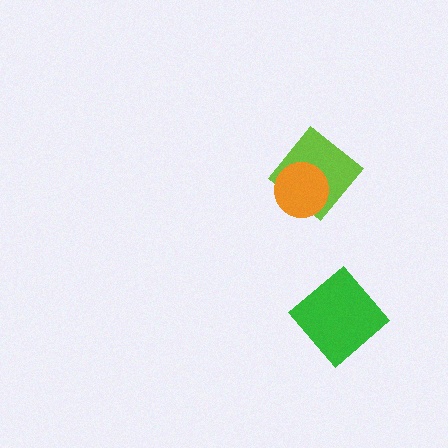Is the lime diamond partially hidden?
Yes, it is partially covered by another shape.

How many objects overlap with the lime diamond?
1 object overlaps with the lime diamond.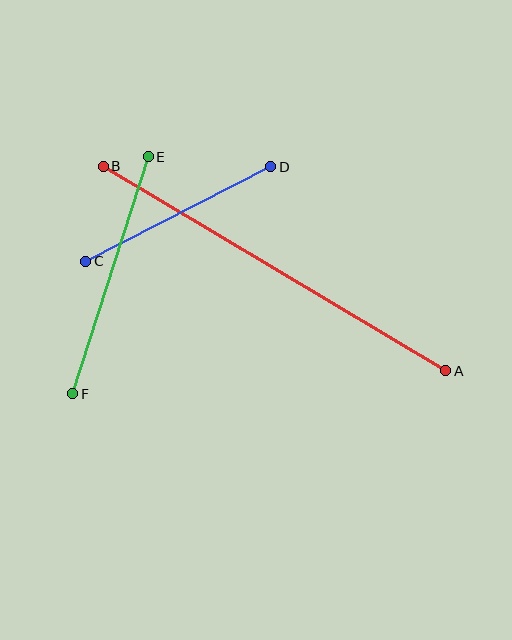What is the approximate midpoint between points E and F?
The midpoint is at approximately (111, 275) pixels.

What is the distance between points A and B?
The distance is approximately 399 pixels.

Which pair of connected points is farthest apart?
Points A and B are farthest apart.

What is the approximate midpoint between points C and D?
The midpoint is at approximately (178, 214) pixels.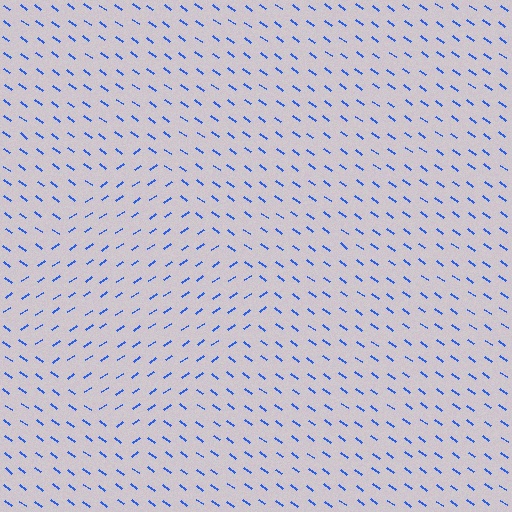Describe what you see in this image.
The image is filled with small blue line segments. A diamond region in the image has lines oriented differently from the surrounding lines, creating a visible texture boundary.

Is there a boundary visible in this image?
Yes, there is a texture boundary formed by a change in line orientation.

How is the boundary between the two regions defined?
The boundary is defined purely by a change in line orientation (approximately 71 degrees difference). All lines are the same color and thickness.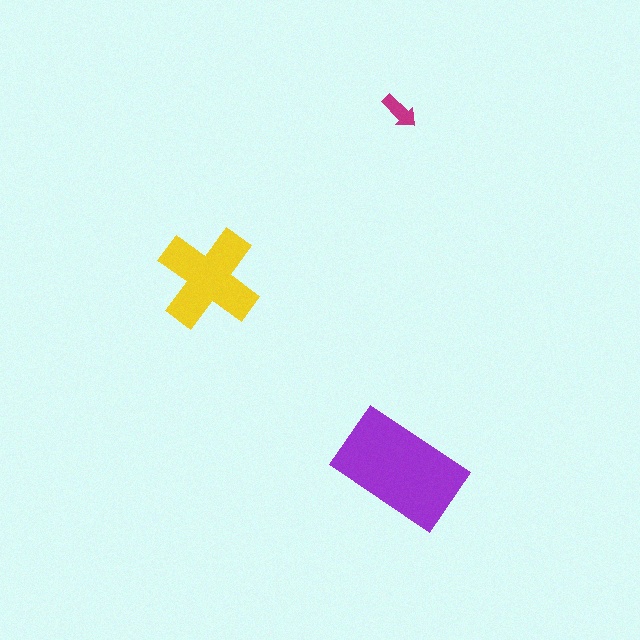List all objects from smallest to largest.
The magenta arrow, the yellow cross, the purple rectangle.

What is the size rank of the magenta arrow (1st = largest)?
3rd.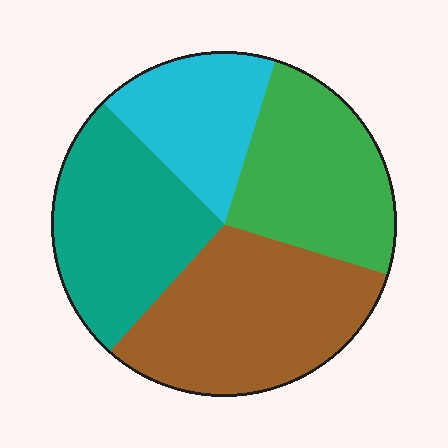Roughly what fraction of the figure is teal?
Teal takes up between a quarter and a half of the figure.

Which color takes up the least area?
Cyan, at roughly 15%.